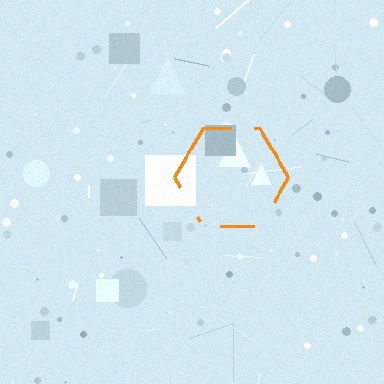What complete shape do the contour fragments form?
The contour fragments form a hexagon.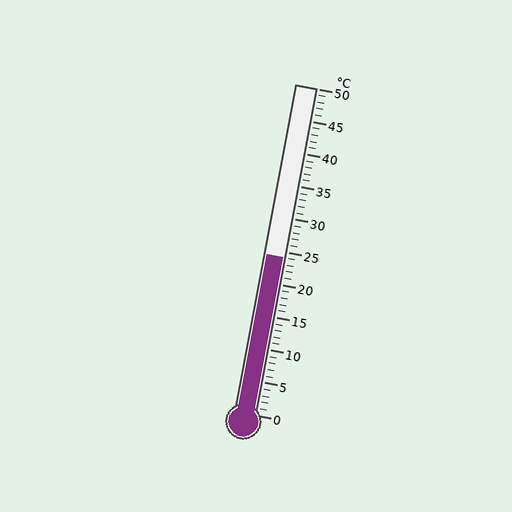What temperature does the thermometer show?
The thermometer shows approximately 24°C.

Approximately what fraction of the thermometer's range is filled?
The thermometer is filled to approximately 50% of its range.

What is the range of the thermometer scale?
The thermometer scale ranges from 0°C to 50°C.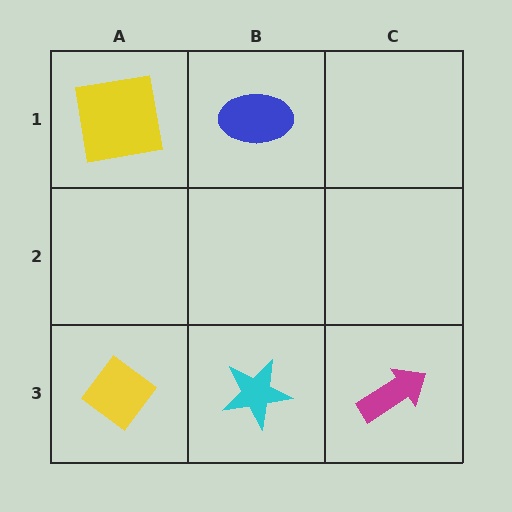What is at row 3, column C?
A magenta arrow.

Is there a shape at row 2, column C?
No, that cell is empty.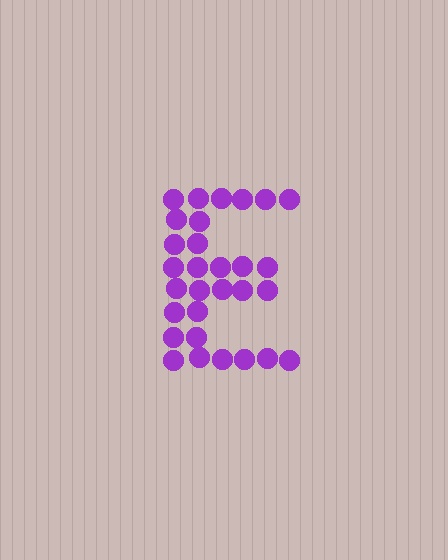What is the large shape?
The large shape is the letter E.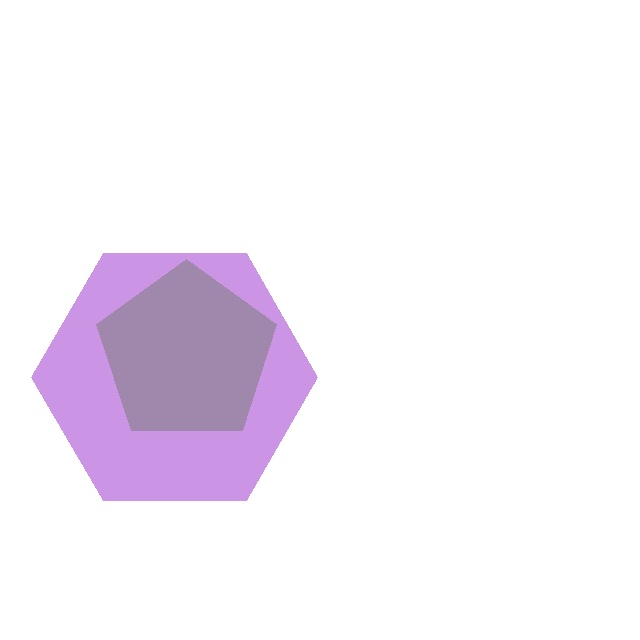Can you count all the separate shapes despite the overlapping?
Yes, there are 2 separate shapes.